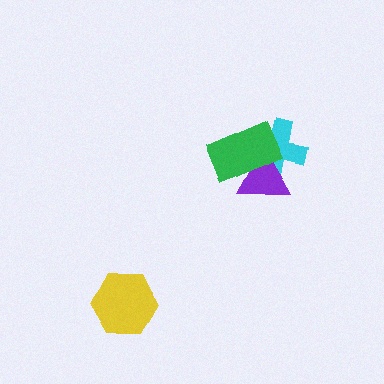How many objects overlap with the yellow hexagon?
0 objects overlap with the yellow hexagon.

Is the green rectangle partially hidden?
No, no other shape covers it.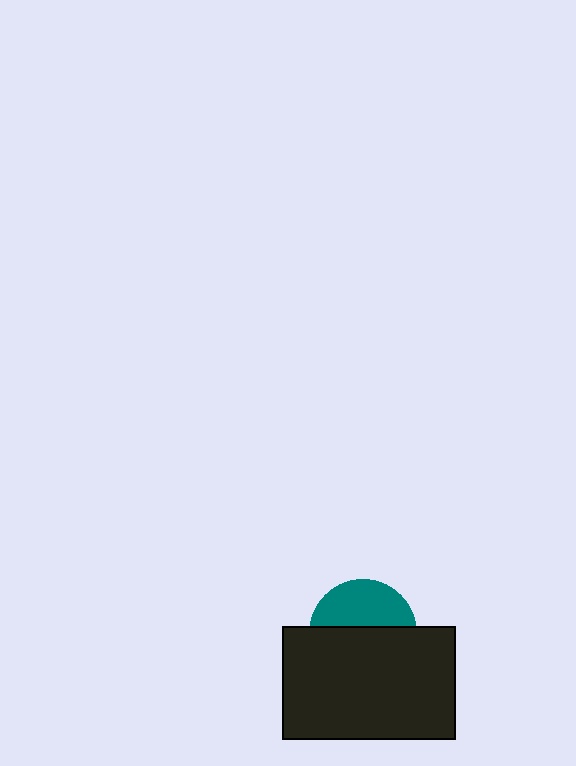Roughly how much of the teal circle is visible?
A small part of it is visible (roughly 41%).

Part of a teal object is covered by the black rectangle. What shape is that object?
It is a circle.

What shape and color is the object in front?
The object in front is a black rectangle.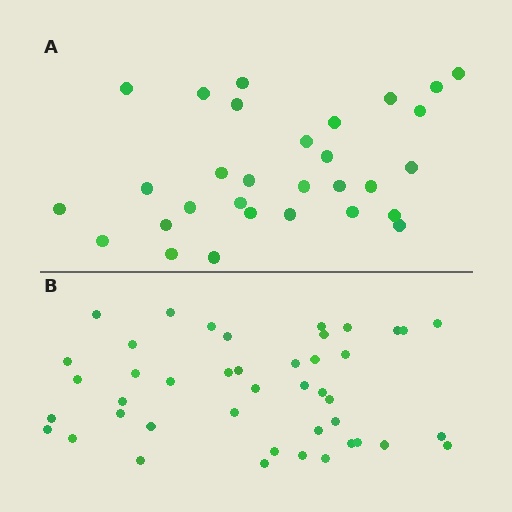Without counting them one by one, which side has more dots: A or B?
Region B (the bottom region) has more dots.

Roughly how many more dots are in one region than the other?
Region B has approximately 15 more dots than region A.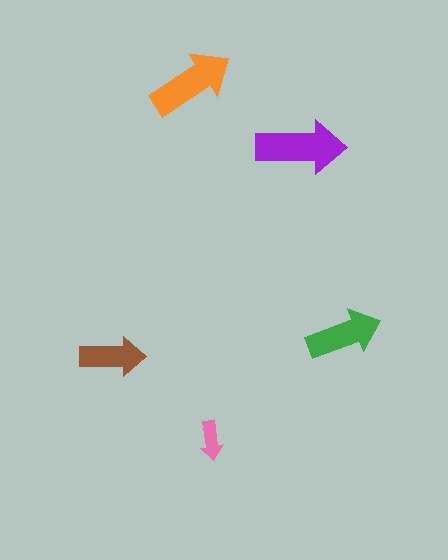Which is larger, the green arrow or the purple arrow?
The purple one.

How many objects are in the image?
There are 5 objects in the image.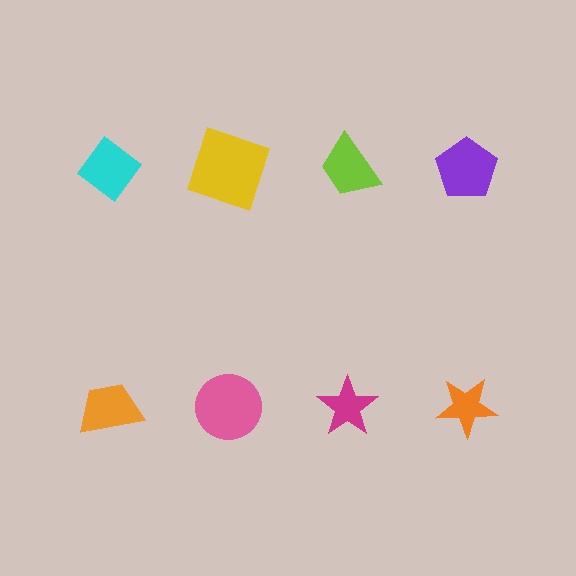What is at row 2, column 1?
An orange trapezoid.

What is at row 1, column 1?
A cyan diamond.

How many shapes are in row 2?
4 shapes.